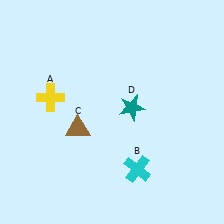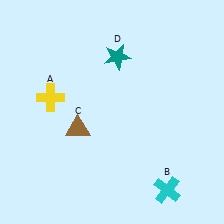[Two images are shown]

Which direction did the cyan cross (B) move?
The cyan cross (B) moved right.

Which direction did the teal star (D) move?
The teal star (D) moved up.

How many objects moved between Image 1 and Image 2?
2 objects moved between the two images.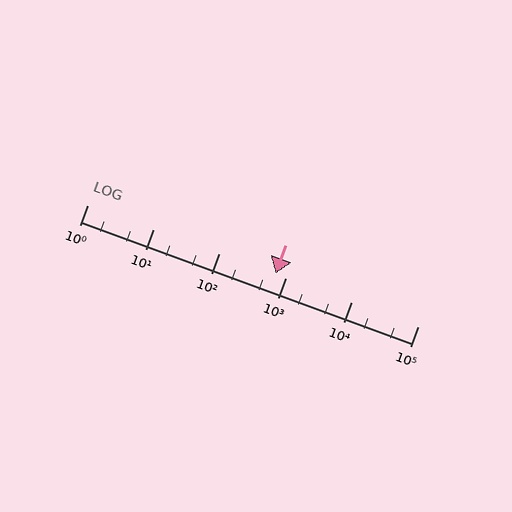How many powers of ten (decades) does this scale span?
The scale spans 5 decades, from 1 to 100000.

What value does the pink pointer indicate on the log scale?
The pointer indicates approximately 710.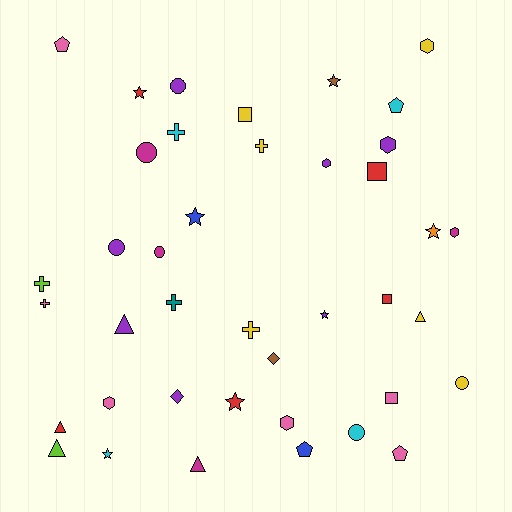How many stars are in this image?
There are 7 stars.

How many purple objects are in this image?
There are 7 purple objects.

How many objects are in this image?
There are 40 objects.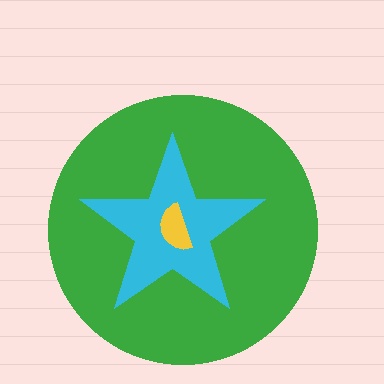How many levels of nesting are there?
3.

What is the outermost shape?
The green circle.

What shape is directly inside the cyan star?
The yellow semicircle.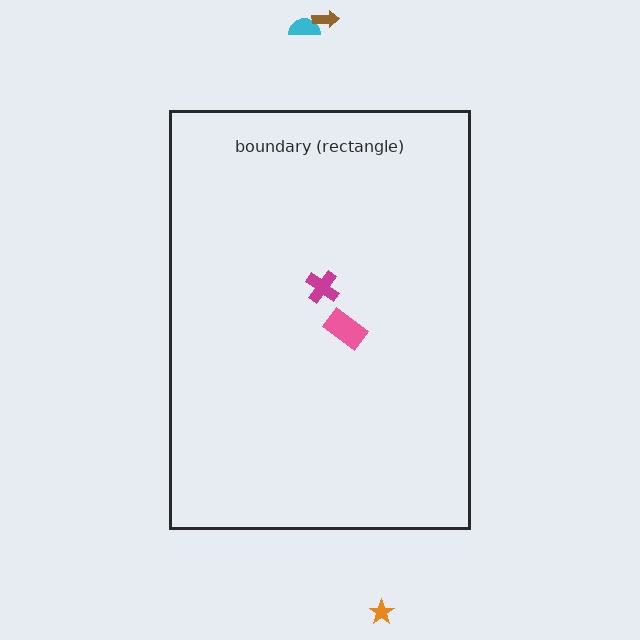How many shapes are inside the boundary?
2 inside, 3 outside.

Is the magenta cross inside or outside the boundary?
Inside.